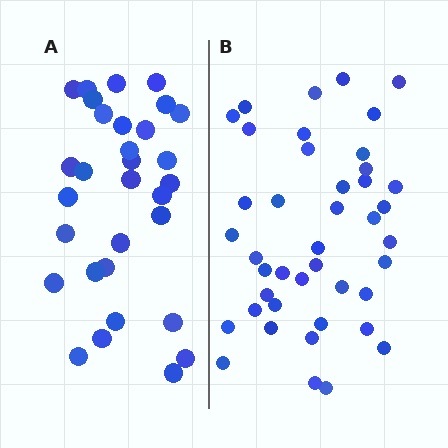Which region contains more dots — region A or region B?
Region B (the right region) has more dots.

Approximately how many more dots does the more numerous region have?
Region B has roughly 12 or so more dots than region A.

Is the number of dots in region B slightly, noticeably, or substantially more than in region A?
Region B has noticeably more, but not dramatically so. The ratio is roughly 1.4 to 1.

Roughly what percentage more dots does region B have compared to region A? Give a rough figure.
About 35% more.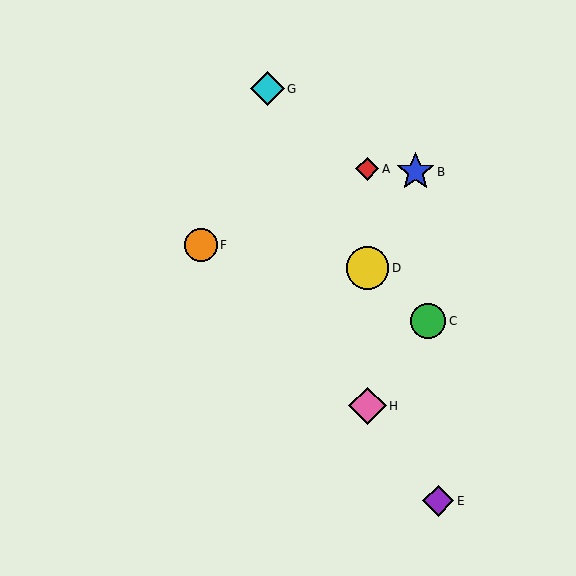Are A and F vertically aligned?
No, A is at x≈367 and F is at x≈201.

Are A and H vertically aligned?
Yes, both are at x≈367.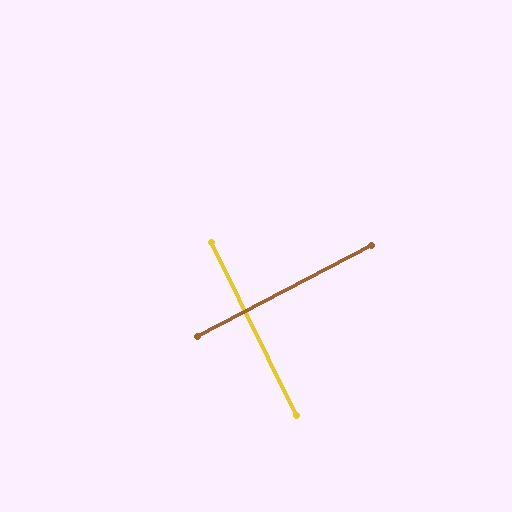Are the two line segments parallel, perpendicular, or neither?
Perpendicular — they meet at approximately 89°.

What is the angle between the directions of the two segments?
Approximately 89 degrees.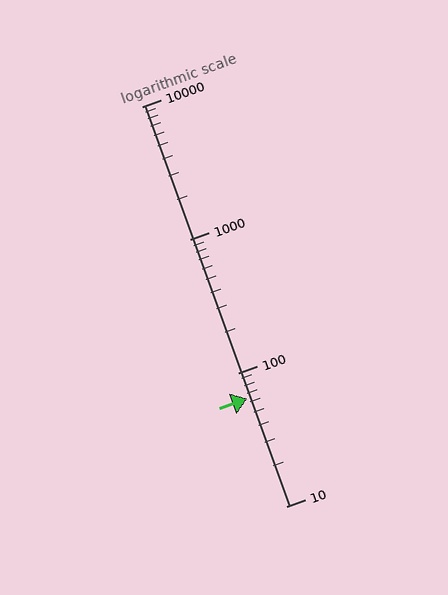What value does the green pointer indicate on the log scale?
The pointer indicates approximately 64.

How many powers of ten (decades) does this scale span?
The scale spans 3 decades, from 10 to 10000.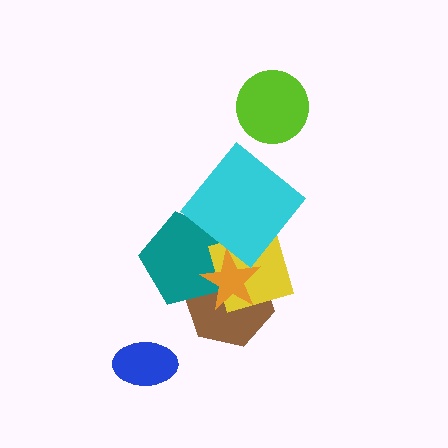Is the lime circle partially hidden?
No, no other shape covers it.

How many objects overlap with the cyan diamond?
2 objects overlap with the cyan diamond.